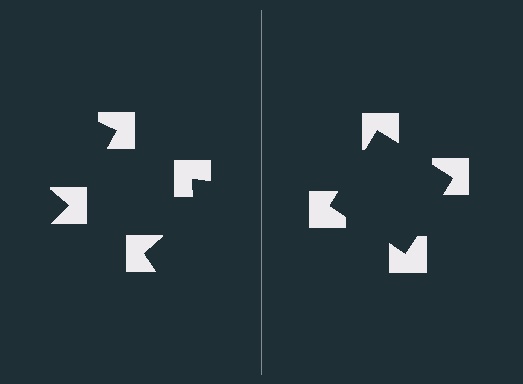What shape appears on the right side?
An illusory square.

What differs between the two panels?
The notched squares are positioned identically on both sides; only the wedge orientations differ. On the right they align to a square; on the left they are misaligned.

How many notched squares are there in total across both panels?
8 — 4 on each side.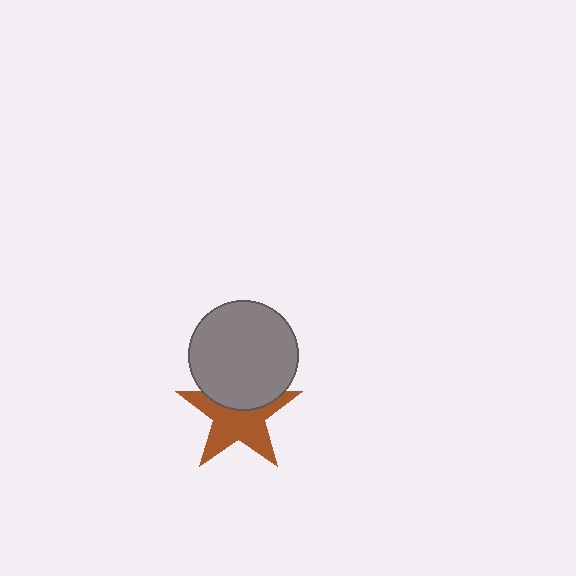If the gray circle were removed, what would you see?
You would see the complete brown star.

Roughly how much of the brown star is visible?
About half of it is visible (roughly 64%).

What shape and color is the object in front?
The object in front is a gray circle.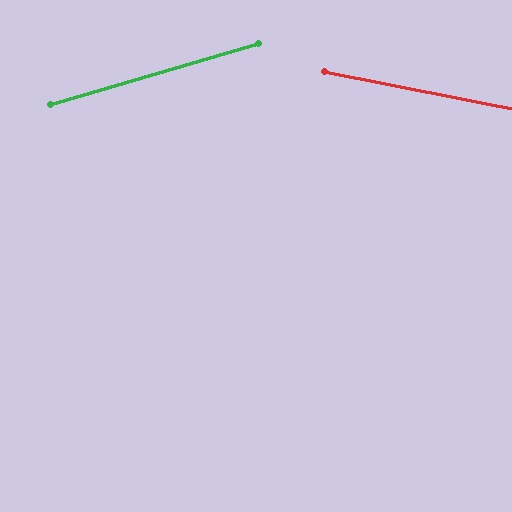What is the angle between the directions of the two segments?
Approximately 28 degrees.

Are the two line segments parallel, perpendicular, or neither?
Neither parallel nor perpendicular — they differ by about 28°.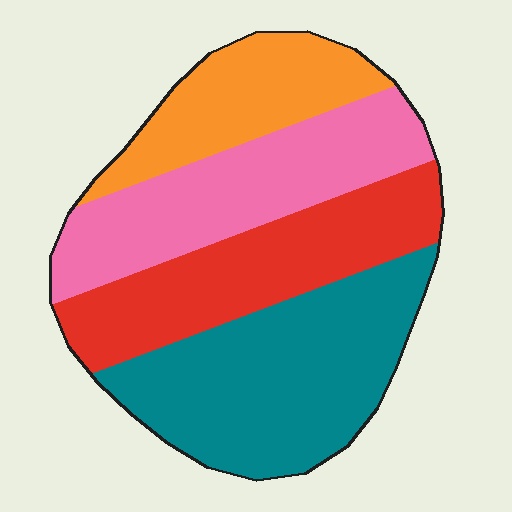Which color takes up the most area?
Teal, at roughly 35%.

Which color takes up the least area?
Orange, at roughly 15%.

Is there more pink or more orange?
Pink.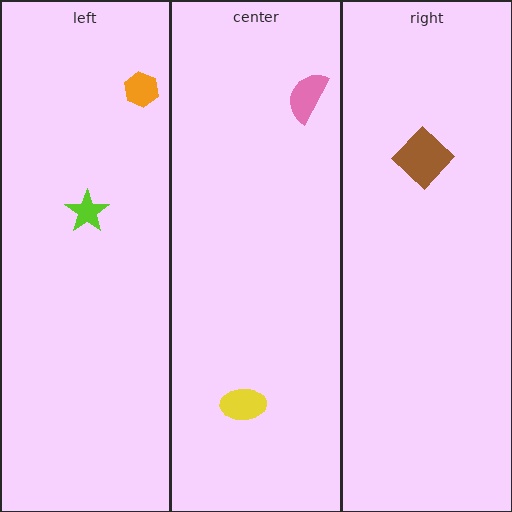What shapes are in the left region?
The lime star, the orange hexagon.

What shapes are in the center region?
The pink semicircle, the yellow ellipse.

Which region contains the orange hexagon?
The left region.